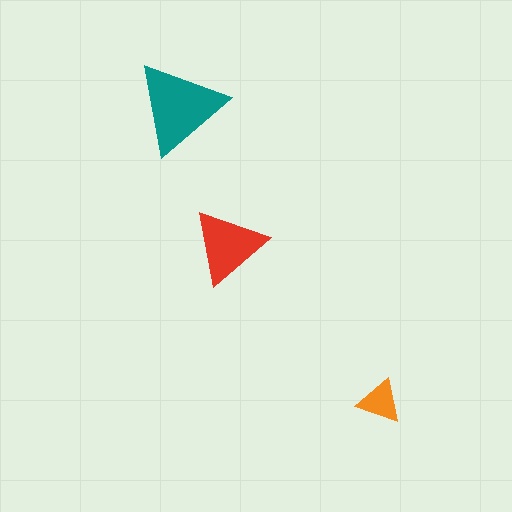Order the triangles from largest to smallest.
the teal one, the red one, the orange one.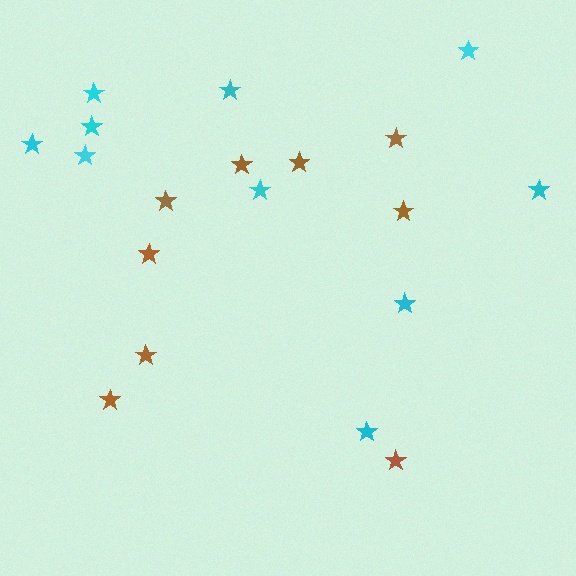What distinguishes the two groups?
There are 2 groups: one group of brown stars (9) and one group of cyan stars (10).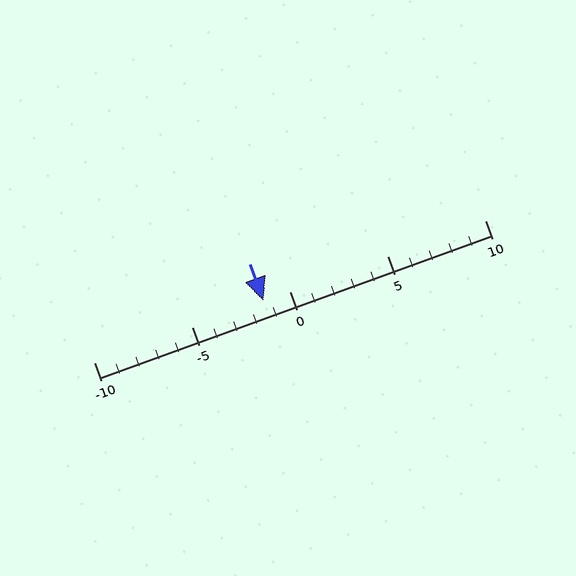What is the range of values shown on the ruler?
The ruler shows values from -10 to 10.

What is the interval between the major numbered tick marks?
The major tick marks are spaced 5 units apart.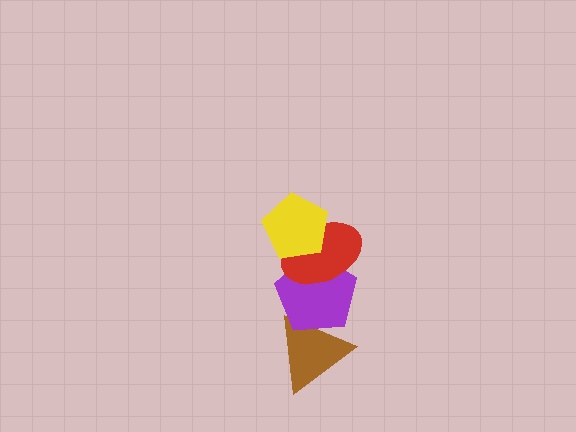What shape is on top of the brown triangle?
The purple pentagon is on top of the brown triangle.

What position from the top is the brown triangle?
The brown triangle is 4th from the top.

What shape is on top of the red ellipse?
The yellow pentagon is on top of the red ellipse.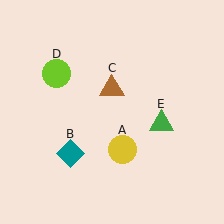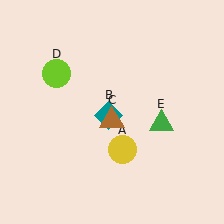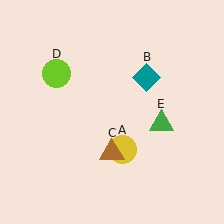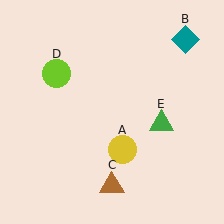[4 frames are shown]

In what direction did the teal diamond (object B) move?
The teal diamond (object B) moved up and to the right.